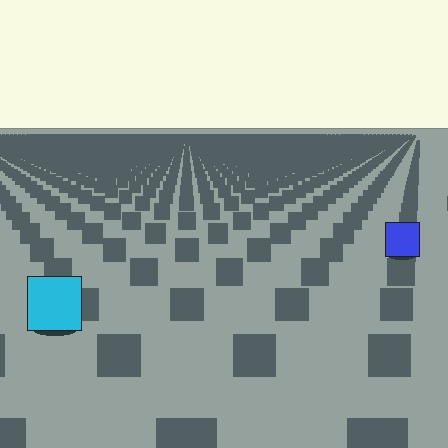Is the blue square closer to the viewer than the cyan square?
No. The cyan square is closer — you can tell from the texture gradient: the ground texture is coarser near it.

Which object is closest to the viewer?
The cyan square is closest. The texture marks near it are larger and more spread out.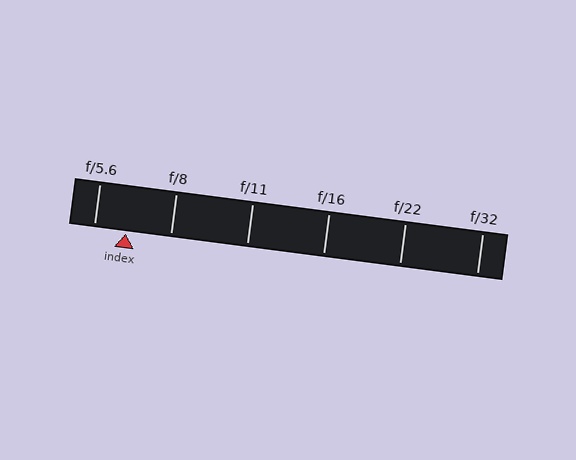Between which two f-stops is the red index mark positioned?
The index mark is between f/5.6 and f/8.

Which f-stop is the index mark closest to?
The index mark is closest to f/5.6.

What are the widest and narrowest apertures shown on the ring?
The widest aperture shown is f/5.6 and the narrowest is f/32.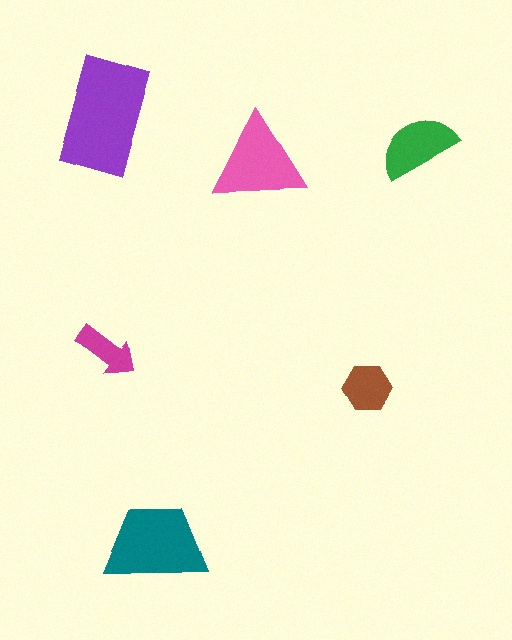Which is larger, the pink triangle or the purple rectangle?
The purple rectangle.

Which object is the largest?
The purple rectangle.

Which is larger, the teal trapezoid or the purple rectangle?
The purple rectangle.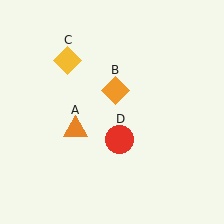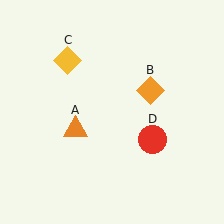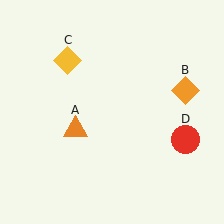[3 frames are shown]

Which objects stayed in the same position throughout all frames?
Orange triangle (object A) and yellow diamond (object C) remained stationary.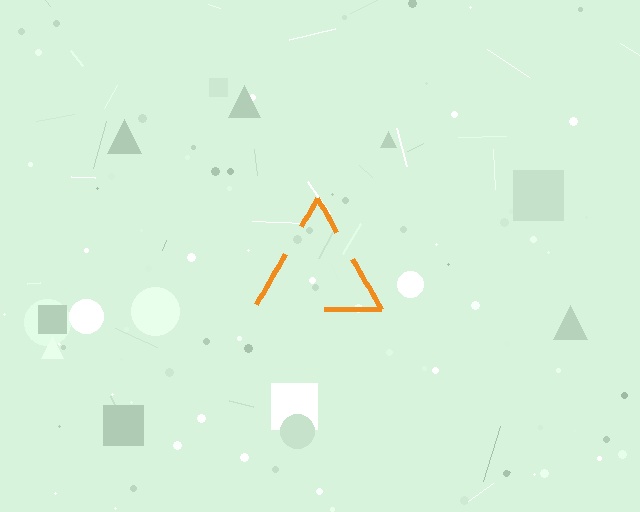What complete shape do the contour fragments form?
The contour fragments form a triangle.